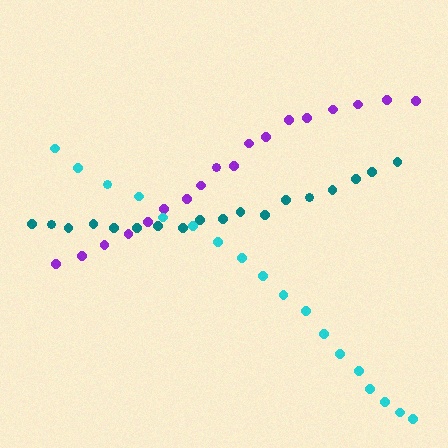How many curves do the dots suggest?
There are 3 distinct paths.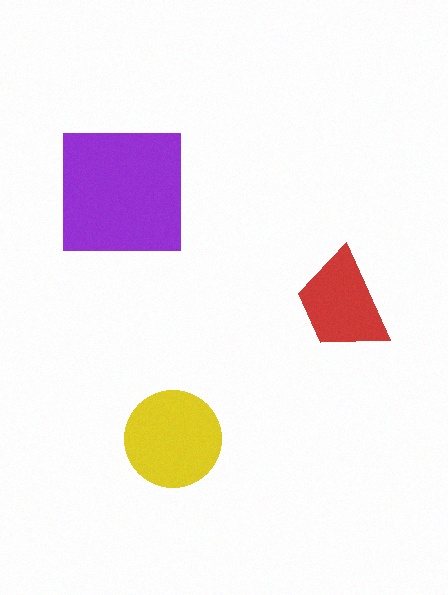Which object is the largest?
The purple square.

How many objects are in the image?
There are 3 objects in the image.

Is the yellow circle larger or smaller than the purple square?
Smaller.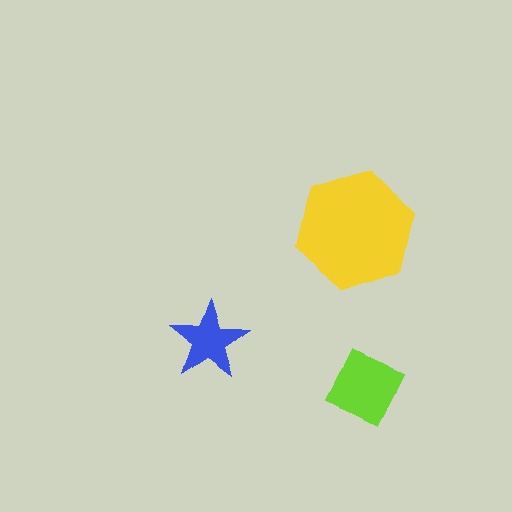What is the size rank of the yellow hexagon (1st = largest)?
1st.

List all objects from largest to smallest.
The yellow hexagon, the lime square, the blue star.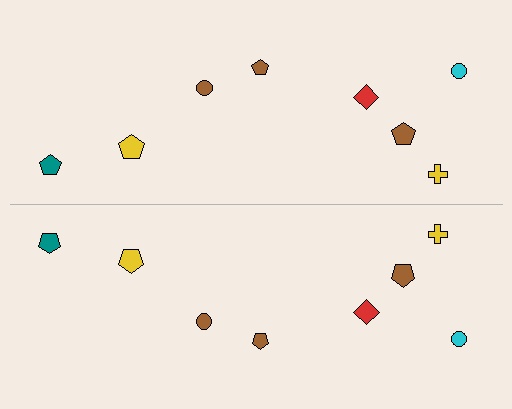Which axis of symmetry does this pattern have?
The pattern has a horizontal axis of symmetry running through the center of the image.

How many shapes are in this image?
There are 16 shapes in this image.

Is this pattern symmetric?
Yes, this pattern has bilateral (reflection) symmetry.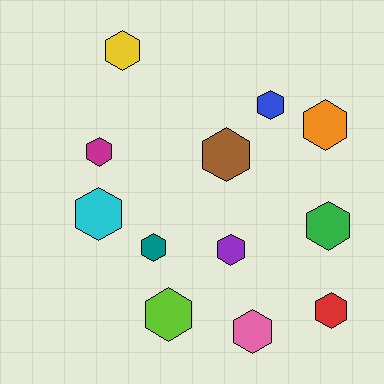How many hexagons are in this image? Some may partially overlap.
There are 12 hexagons.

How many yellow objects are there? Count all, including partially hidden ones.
There is 1 yellow object.